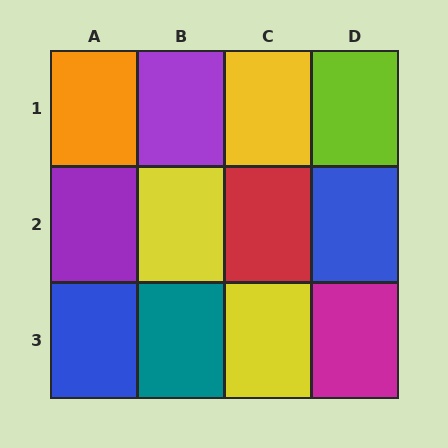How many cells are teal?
1 cell is teal.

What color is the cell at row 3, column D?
Magenta.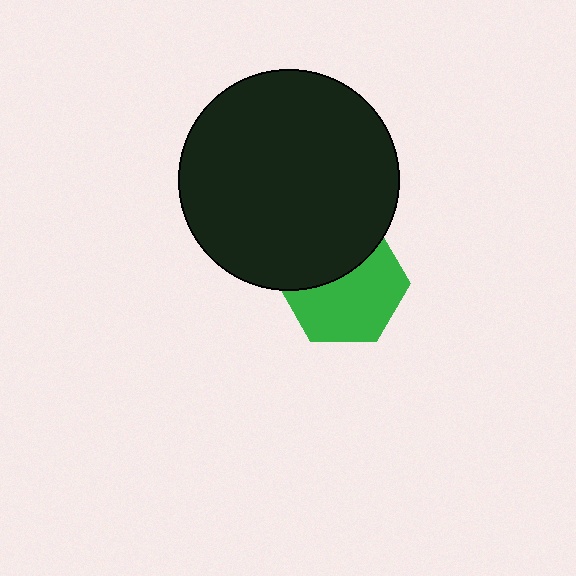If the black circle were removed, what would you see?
You would see the complete green hexagon.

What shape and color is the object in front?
The object in front is a black circle.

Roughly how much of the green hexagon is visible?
About half of it is visible (roughly 61%).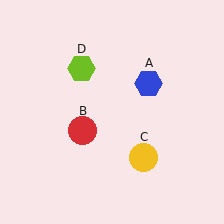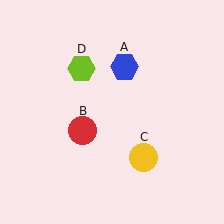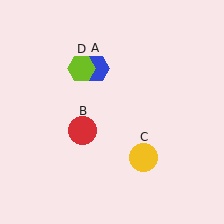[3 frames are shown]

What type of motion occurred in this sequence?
The blue hexagon (object A) rotated counterclockwise around the center of the scene.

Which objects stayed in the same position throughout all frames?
Red circle (object B) and yellow circle (object C) and lime hexagon (object D) remained stationary.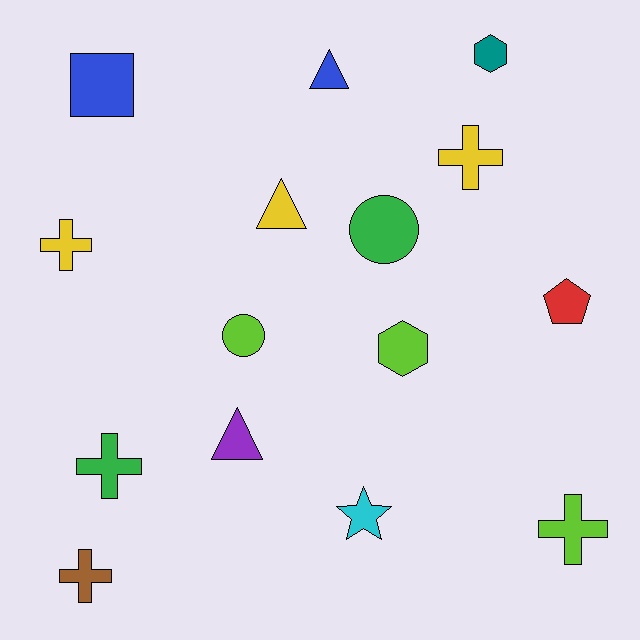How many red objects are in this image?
There is 1 red object.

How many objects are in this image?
There are 15 objects.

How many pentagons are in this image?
There is 1 pentagon.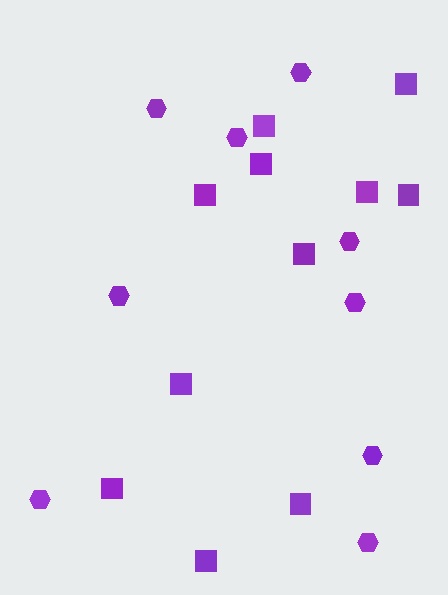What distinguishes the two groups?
There are 2 groups: one group of hexagons (9) and one group of squares (11).